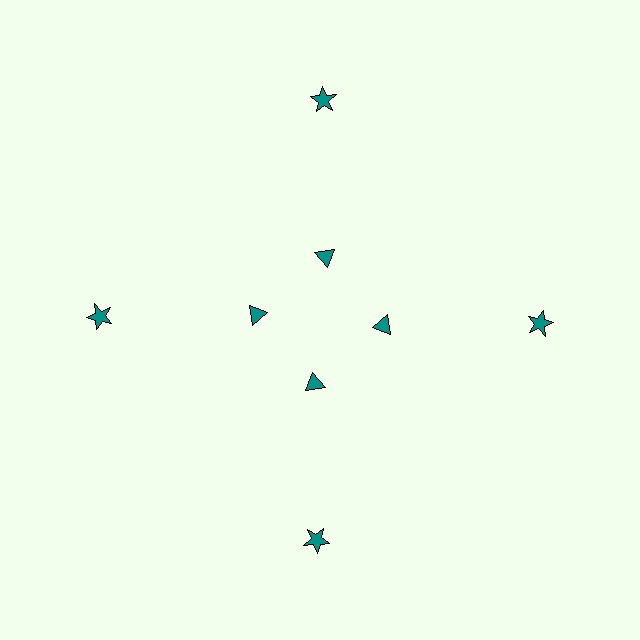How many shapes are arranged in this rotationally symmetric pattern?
There are 8 shapes, arranged in 4 groups of 2.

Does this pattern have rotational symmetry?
Yes, this pattern has 4-fold rotational symmetry. It looks the same after rotating 90 degrees around the center.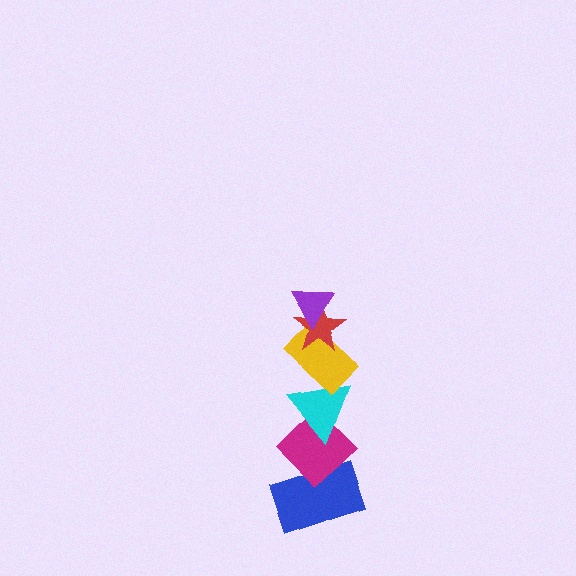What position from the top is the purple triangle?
The purple triangle is 1st from the top.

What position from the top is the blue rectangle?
The blue rectangle is 6th from the top.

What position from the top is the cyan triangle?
The cyan triangle is 4th from the top.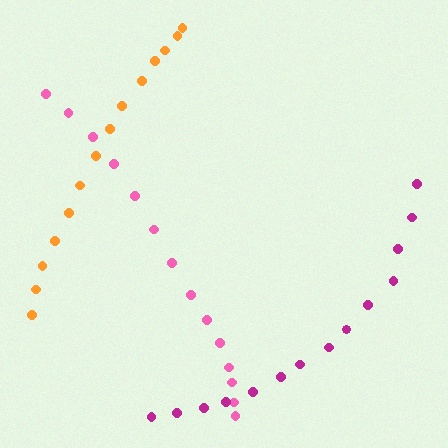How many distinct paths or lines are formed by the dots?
There are 3 distinct paths.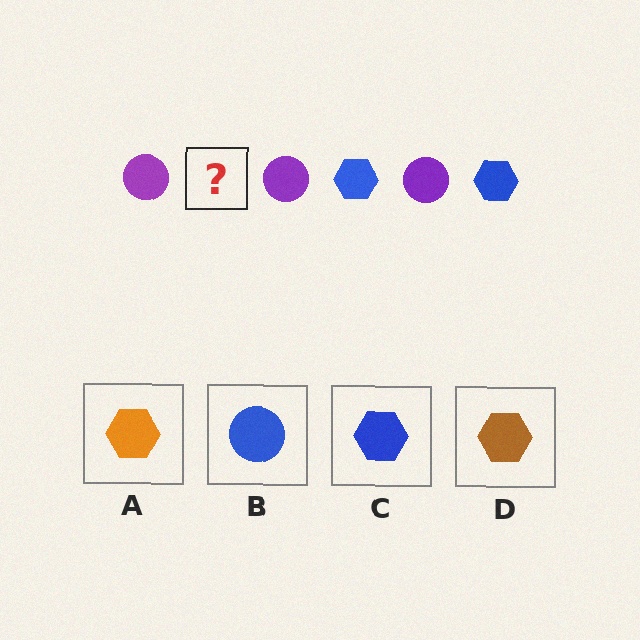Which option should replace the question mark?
Option C.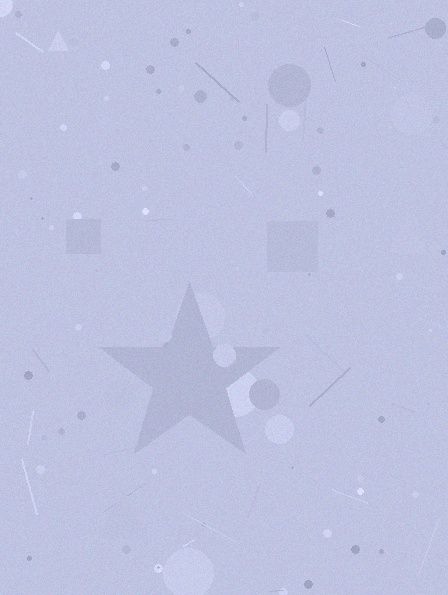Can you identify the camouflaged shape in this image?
The camouflaged shape is a star.